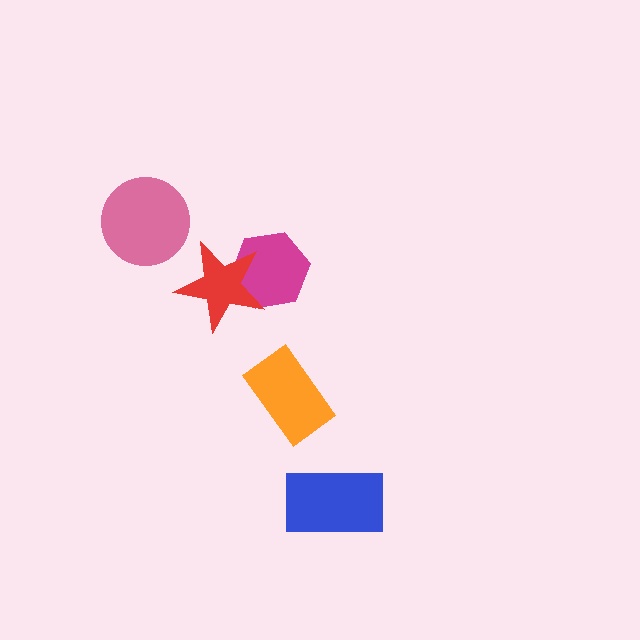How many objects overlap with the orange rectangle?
0 objects overlap with the orange rectangle.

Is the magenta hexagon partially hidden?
Yes, it is partially covered by another shape.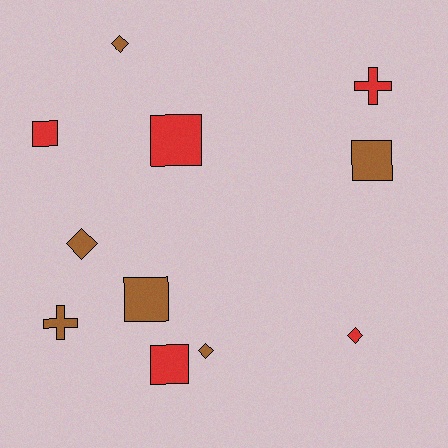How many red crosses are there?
There is 1 red cross.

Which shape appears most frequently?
Square, with 5 objects.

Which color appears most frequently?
Brown, with 6 objects.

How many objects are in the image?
There are 11 objects.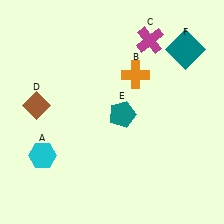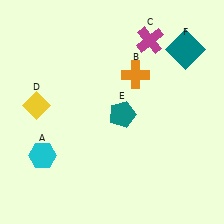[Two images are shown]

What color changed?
The diamond (D) changed from brown in Image 1 to yellow in Image 2.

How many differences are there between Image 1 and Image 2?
There is 1 difference between the two images.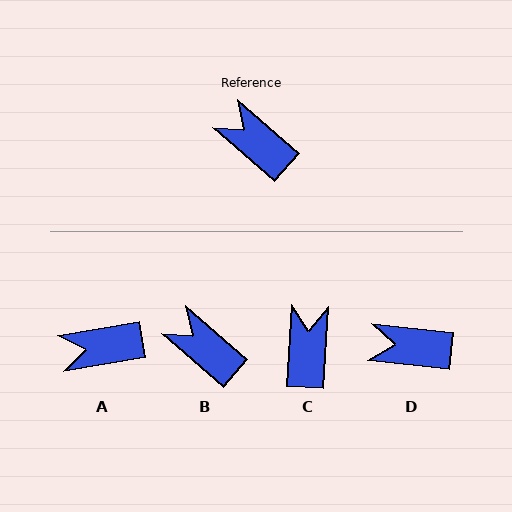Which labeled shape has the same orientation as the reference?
B.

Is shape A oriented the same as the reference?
No, it is off by about 51 degrees.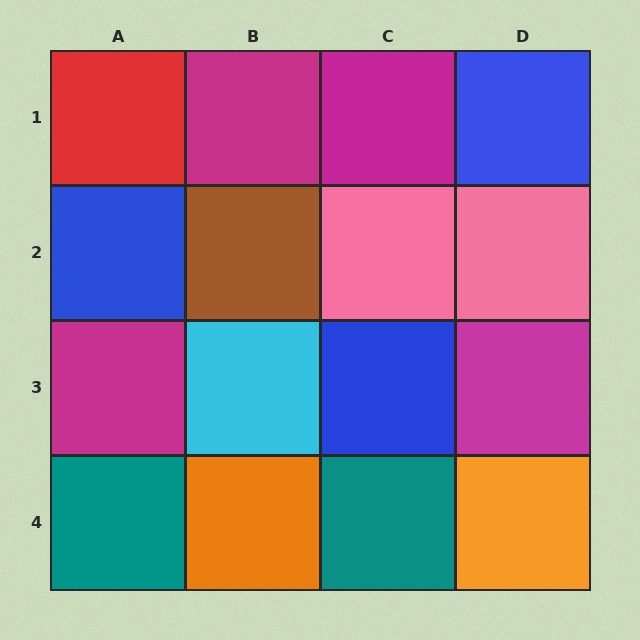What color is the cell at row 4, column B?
Orange.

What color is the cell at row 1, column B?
Magenta.